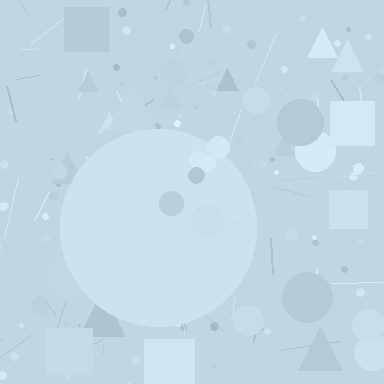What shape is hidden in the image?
A circle is hidden in the image.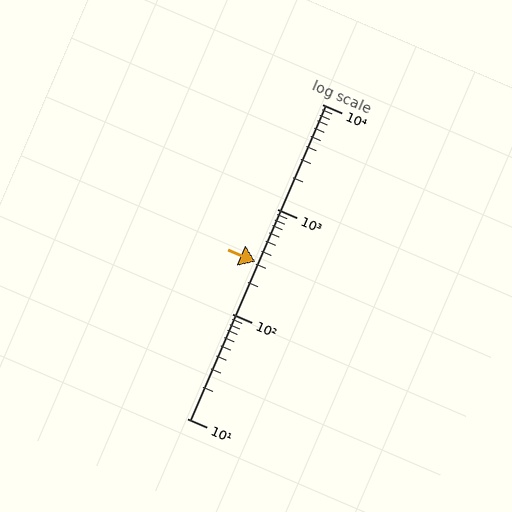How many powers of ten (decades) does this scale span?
The scale spans 3 decades, from 10 to 10000.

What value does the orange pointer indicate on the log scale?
The pointer indicates approximately 310.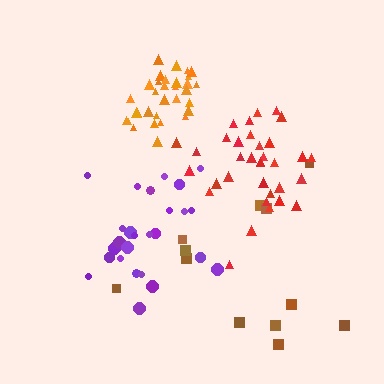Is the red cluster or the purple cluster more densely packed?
Red.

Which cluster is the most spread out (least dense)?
Brown.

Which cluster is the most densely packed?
Orange.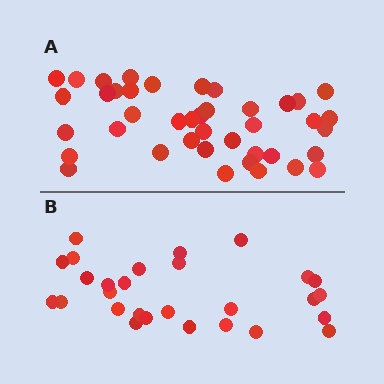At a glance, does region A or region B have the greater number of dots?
Region A (the top region) has more dots.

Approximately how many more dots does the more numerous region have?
Region A has approximately 15 more dots than region B.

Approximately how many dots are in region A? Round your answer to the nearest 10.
About 40 dots. (The exact count is 41, which rounds to 40.)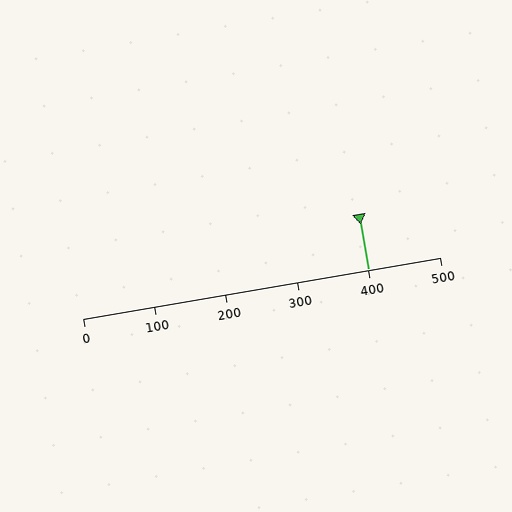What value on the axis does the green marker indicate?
The marker indicates approximately 400.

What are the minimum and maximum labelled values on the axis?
The axis runs from 0 to 500.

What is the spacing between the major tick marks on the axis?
The major ticks are spaced 100 apart.